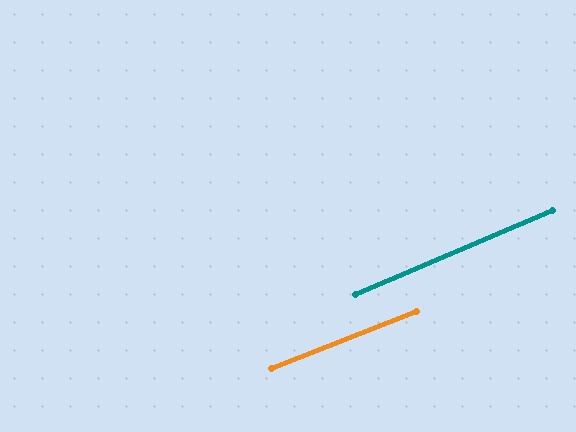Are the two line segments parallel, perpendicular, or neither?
Parallel — their directions differ by only 1.5°.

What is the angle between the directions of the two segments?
Approximately 1 degree.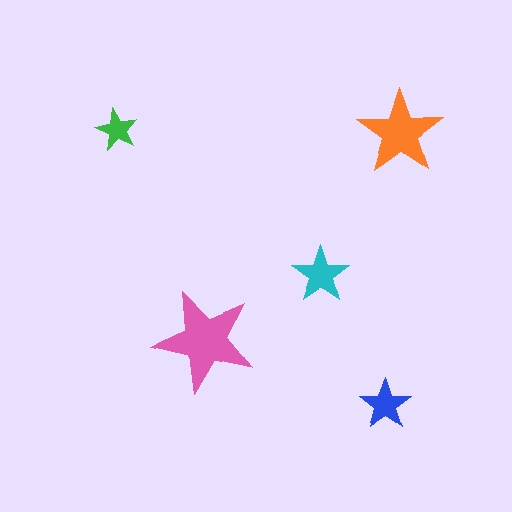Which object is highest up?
The green star is topmost.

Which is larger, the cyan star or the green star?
The cyan one.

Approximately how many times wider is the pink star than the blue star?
About 2 times wider.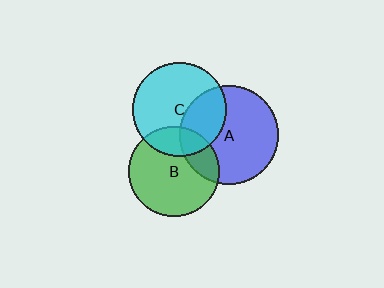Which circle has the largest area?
Circle A (blue).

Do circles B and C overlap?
Yes.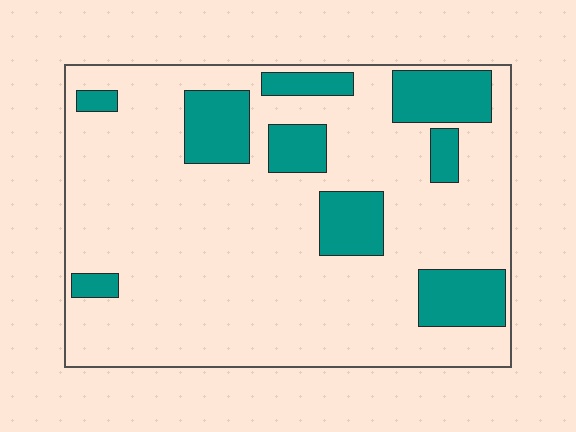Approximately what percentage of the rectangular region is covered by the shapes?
Approximately 20%.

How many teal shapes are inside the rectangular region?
9.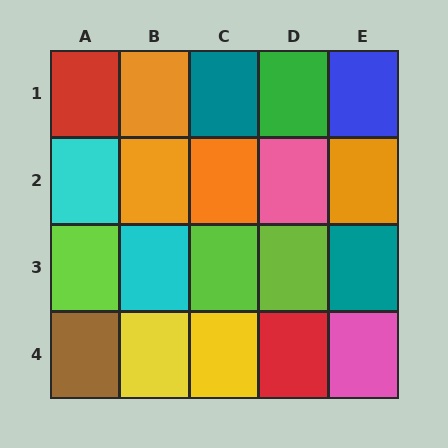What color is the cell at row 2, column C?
Orange.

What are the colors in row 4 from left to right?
Brown, yellow, yellow, red, pink.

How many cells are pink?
2 cells are pink.